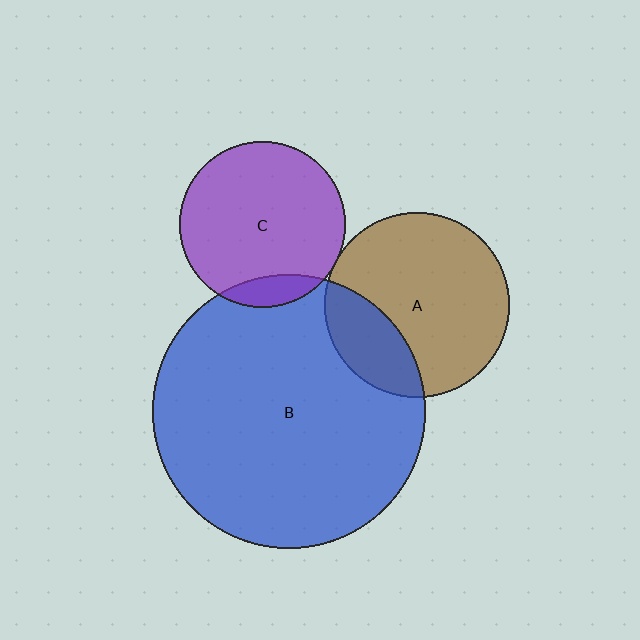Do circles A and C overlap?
Yes.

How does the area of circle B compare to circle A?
Approximately 2.2 times.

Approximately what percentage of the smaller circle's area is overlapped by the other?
Approximately 5%.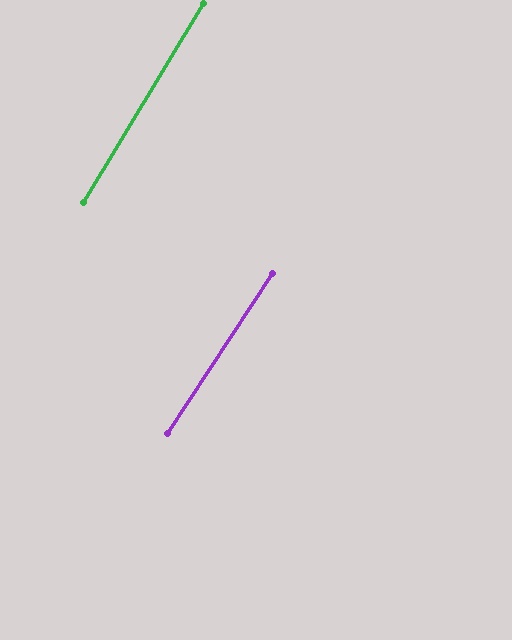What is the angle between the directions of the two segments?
Approximately 2 degrees.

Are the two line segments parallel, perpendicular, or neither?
Parallel — their directions differ by only 1.9°.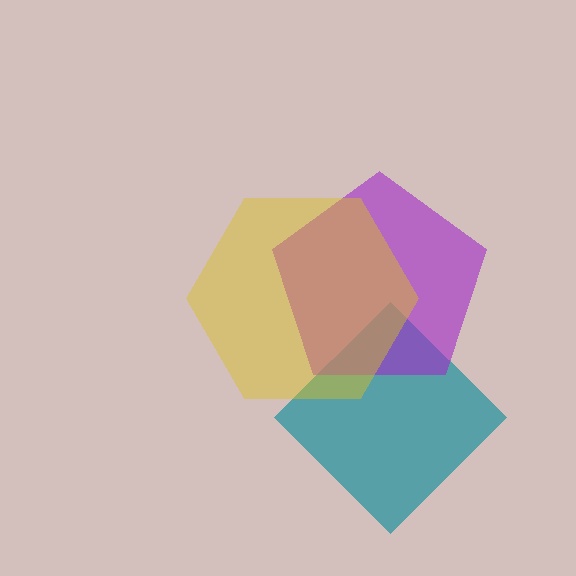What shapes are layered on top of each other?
The layered shapes are: a teal diamond, a purple pentagon, a yellow hexagon.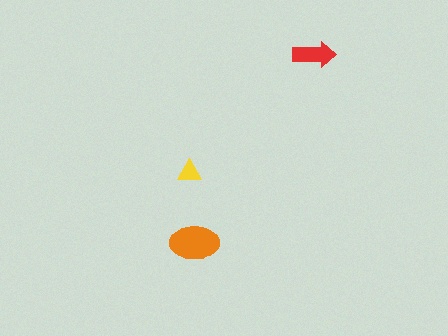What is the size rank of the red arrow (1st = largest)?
2nd.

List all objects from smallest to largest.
The yellow triangle, the red arrow, the orange ellipse.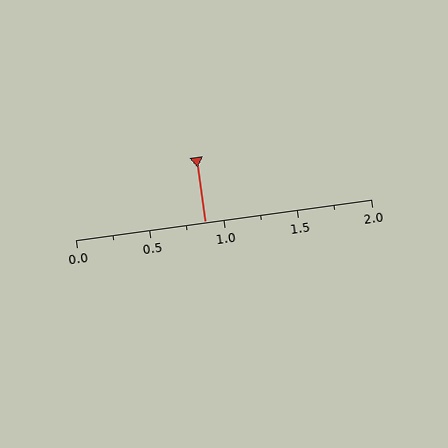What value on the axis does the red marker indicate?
The marker indicates approximately 0.88.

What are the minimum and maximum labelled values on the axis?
The axis runs from 0.0 to 2.0.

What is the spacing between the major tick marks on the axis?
The major ticks are spaced 0.5 apart.